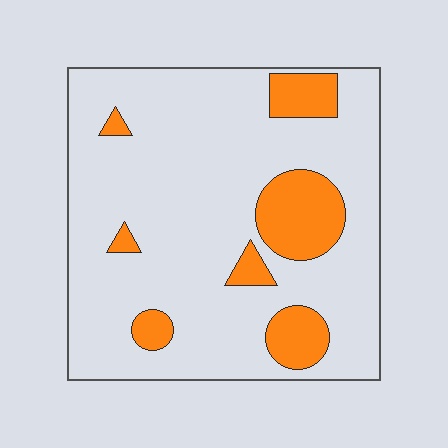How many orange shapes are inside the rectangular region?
7.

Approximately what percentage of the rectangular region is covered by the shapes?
Approximately 15%.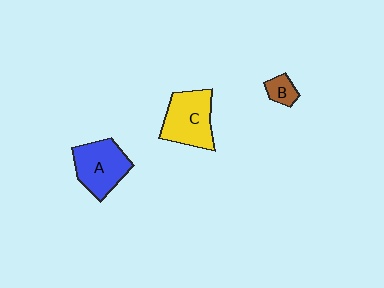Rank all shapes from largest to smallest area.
From largest to smallest: C (yellow), A (blue), B (brown).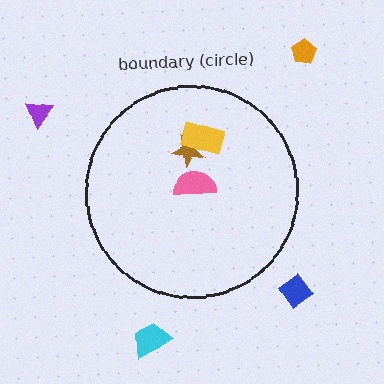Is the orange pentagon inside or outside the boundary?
Outside.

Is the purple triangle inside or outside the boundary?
Outside.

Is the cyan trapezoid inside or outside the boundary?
Outside.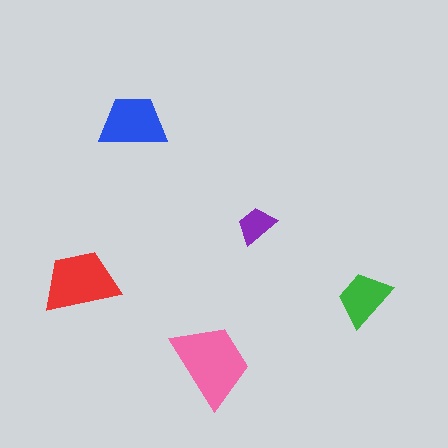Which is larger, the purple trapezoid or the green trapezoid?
The green one.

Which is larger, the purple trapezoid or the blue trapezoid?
The blue one.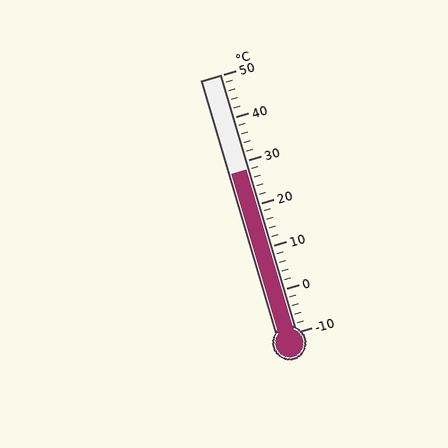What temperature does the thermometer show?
The thermometer shows approximately 28°C.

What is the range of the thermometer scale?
The thermometer scale ranges from -10°C to 50°C.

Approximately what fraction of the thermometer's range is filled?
The thermometer is filled to approximately 65% of its range.